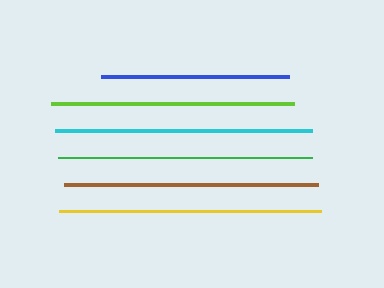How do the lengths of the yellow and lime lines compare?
The yellow and lime lines are approximately the same length.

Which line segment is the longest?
The yellow line is the longest at approximately 262 pixels.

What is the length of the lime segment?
The lime segment is approximately 243 pixels long.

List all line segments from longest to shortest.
From longest to shortest: yellow, cyan, green, brown, lime, blue.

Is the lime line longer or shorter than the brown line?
The brown line is longer than the lime line.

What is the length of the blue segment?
The blue segment is approximately 188 pixels long.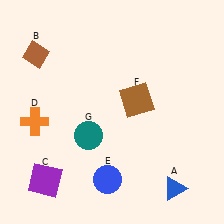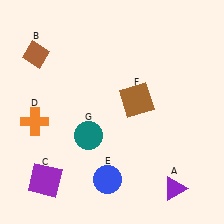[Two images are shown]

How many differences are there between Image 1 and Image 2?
There is 1 difference between the two images.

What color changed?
The triangle (A) changed from blue in Image 1 to purple in Image 2.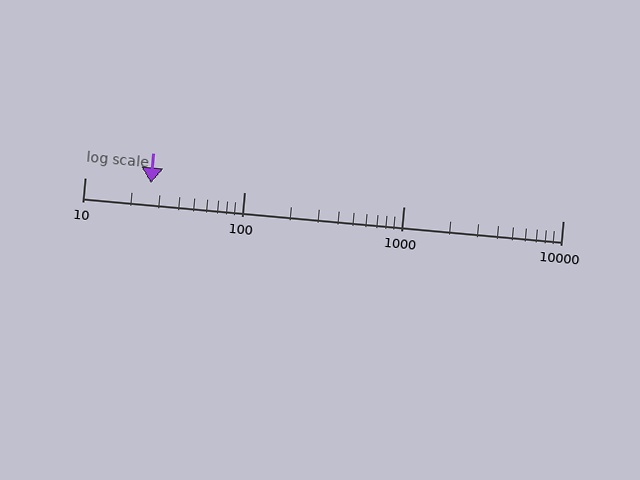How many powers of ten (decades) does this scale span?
The scale spans 3 decades, from 10 to 10000.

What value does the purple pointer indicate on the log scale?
The pointer indicates approximately 26.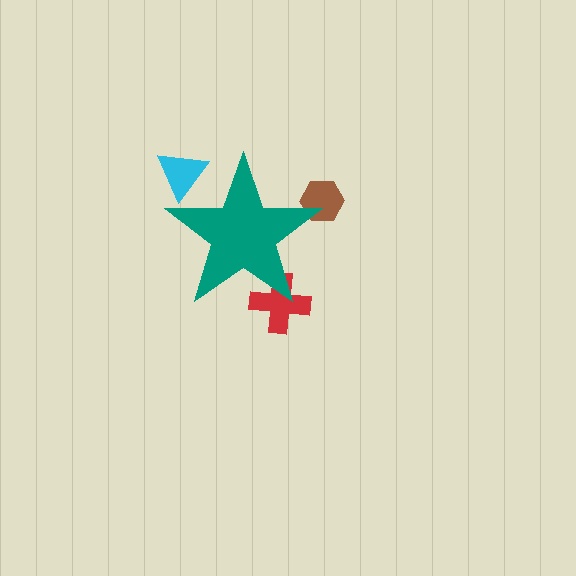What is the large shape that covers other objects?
A teal star.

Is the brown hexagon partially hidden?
Yes, the brown hexagon is partially hidden behind the teal star.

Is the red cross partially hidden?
Yes, the red cross is partially hidden behind the teal star.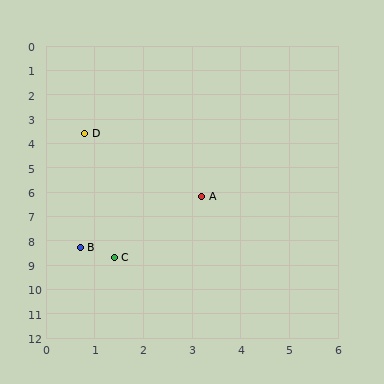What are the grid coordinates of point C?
Point C is at approximately (1.4, 8.7).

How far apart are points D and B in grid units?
Points D and B are about 4.7 grid units apart.